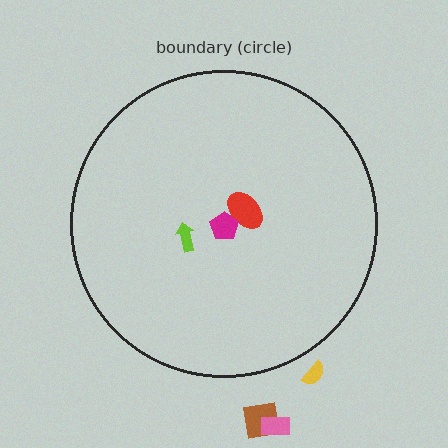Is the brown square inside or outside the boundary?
Outside.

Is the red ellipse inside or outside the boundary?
Inside.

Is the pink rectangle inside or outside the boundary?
Outside.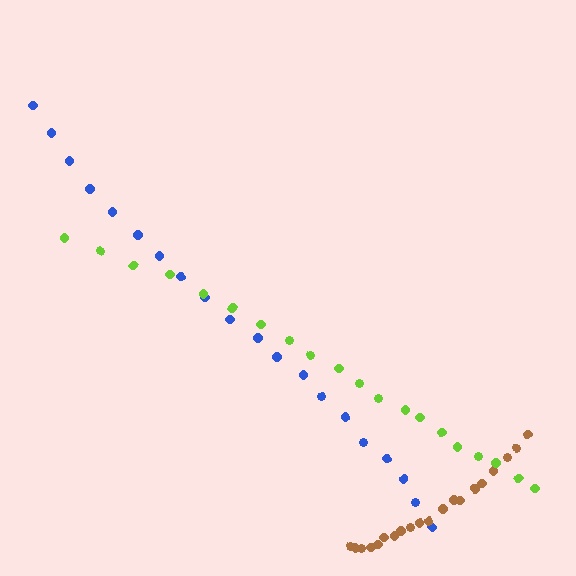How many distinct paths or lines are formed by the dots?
There are 3 distinct paths.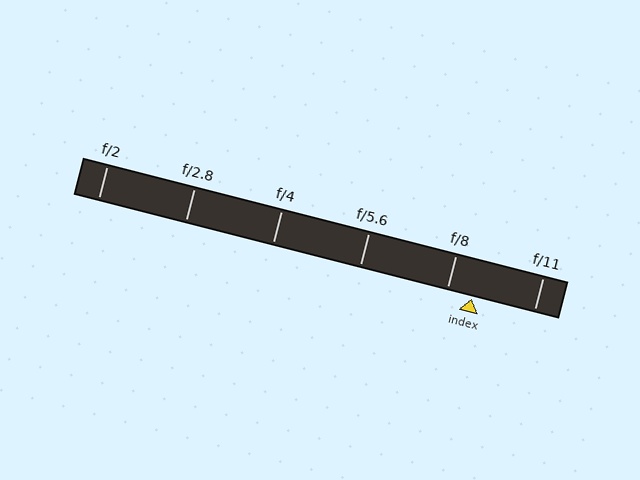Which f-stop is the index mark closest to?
The index mark is closest to f/8.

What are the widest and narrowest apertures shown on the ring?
The widest aperture shown is f/2 and the narrowest is f/11.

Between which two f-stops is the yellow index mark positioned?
The index mark is between f/8 and f/11.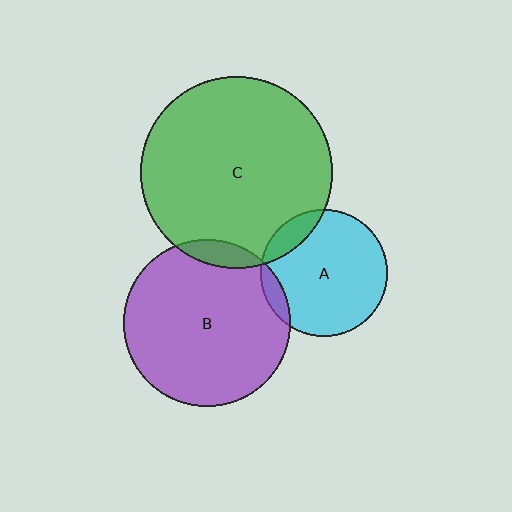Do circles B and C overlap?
Yes.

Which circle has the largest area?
Circle C (green).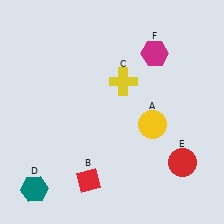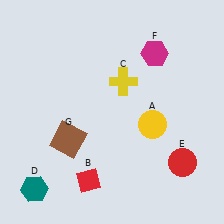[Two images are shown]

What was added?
A brown square (G) was added in Image 2.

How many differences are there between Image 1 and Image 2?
There is 1 difference between the two images.